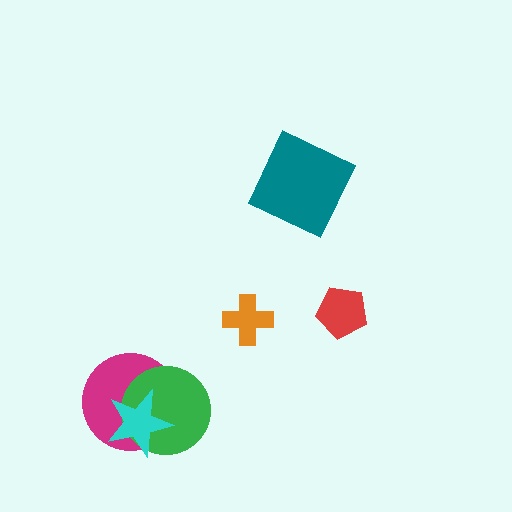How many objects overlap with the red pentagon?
0 objects overlap with the red pentagon.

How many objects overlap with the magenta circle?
2 objects overlap with the magenta circle.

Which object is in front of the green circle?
The cyan star is in front of the green circle.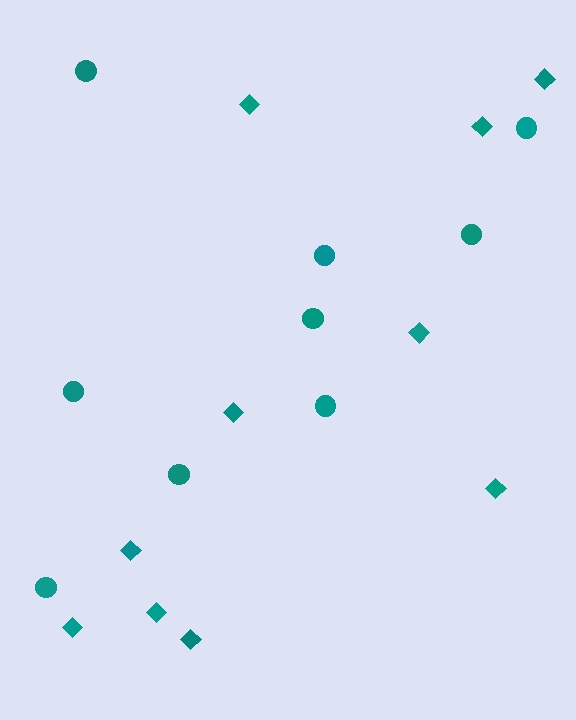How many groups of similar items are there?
There are 2 groups: one group of diamonds (10) and one group of circles (9).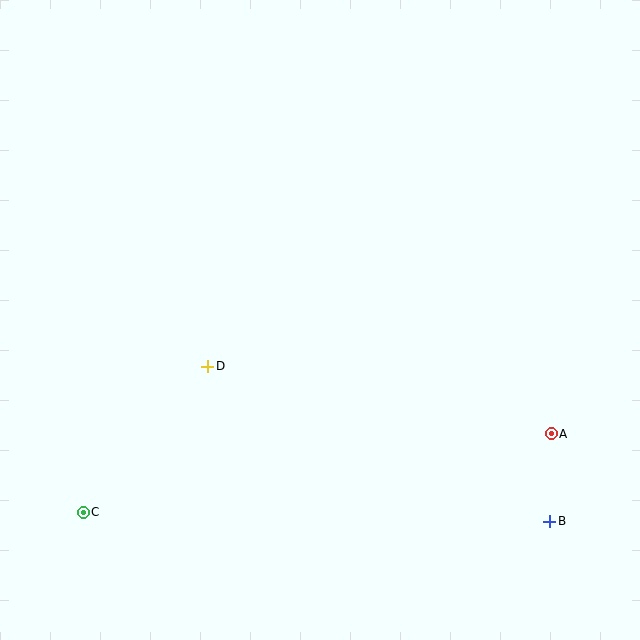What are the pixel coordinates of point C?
Point C is at (83, 512).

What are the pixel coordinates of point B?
Point B is at (550, 521).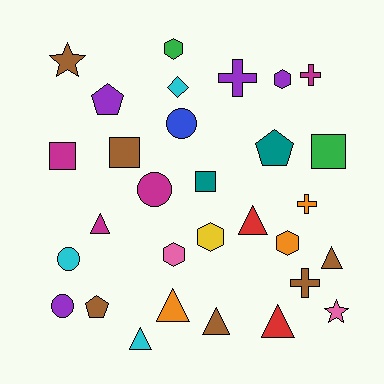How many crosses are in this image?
There are 4 crosses.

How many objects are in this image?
There are 30 objects.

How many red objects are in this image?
There are 2 red objects.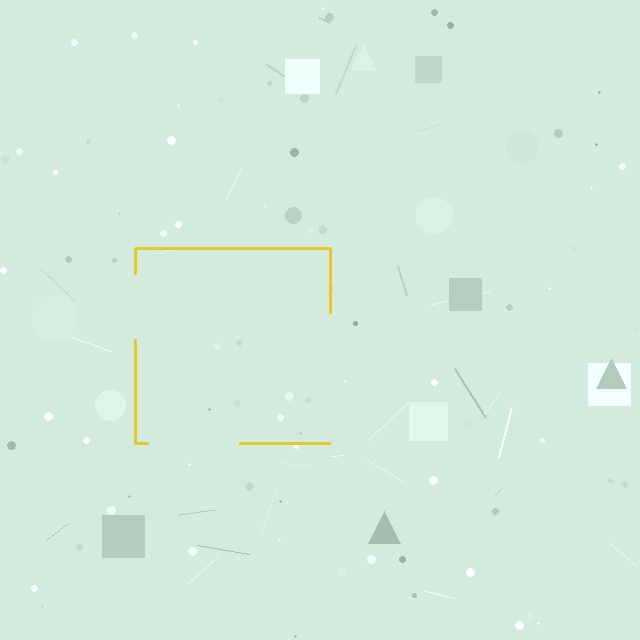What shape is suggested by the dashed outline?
The dashed outline suggests a square.